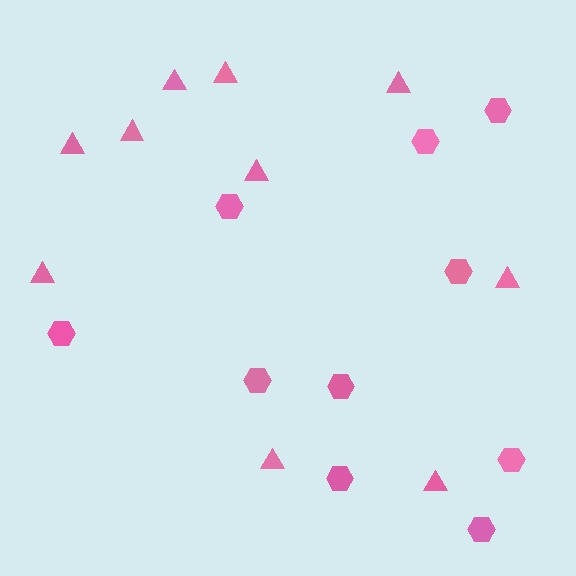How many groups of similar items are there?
There are 2 groups: one group of hexagons (10) and one group of triangles (10).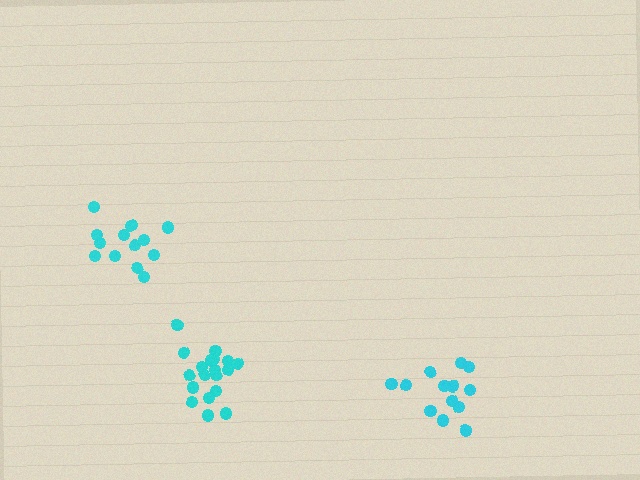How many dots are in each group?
Group 1: 19 dots, Group 2: 13 dots, Group 3: 13 dots (45 total).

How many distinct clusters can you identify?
There are 3 distinct clusters.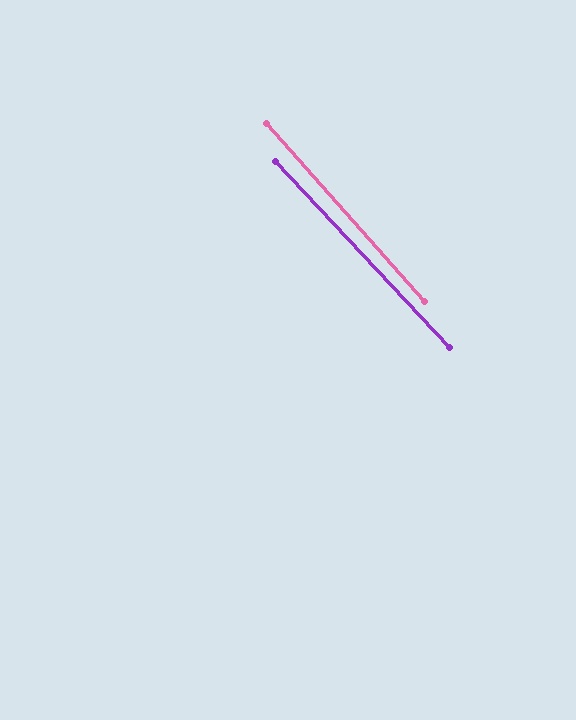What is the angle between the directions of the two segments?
Approximately 2 degrees.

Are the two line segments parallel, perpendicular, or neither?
Parallel — their directions differ by only 1.6°.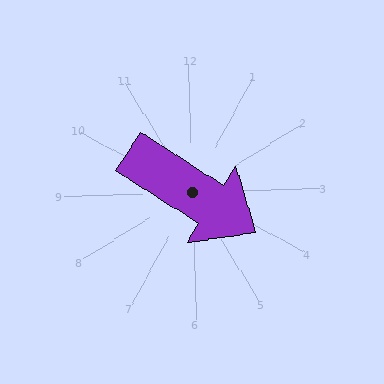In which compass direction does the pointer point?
Southeast.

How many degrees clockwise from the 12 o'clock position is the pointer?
Approximately 124 degrees.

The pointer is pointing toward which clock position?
Roughly 4 o'clock.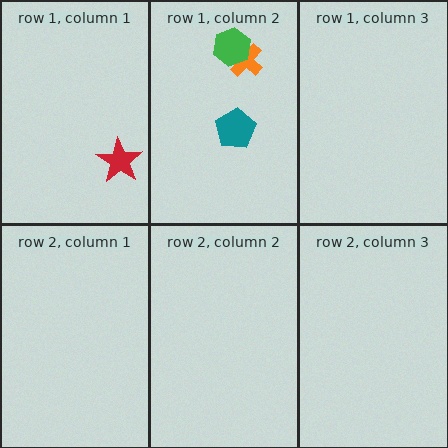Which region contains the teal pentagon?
The row 1, column 2 region.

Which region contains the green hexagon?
The row 1, column 2 region.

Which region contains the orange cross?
The row 1, column 2 region.